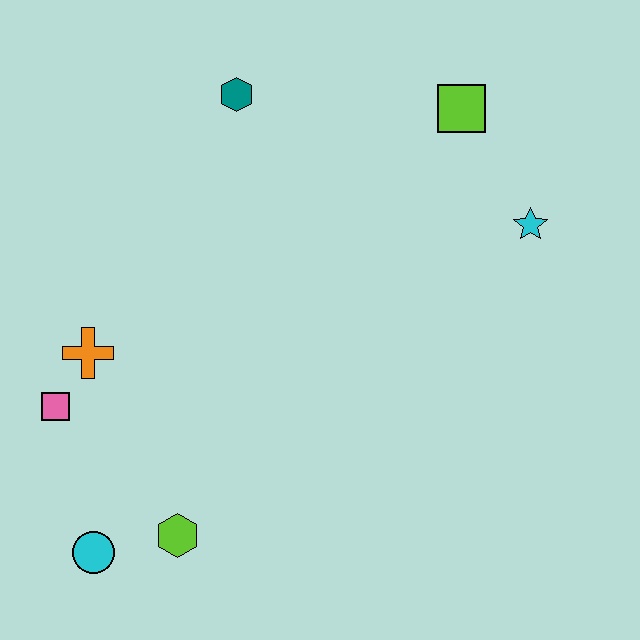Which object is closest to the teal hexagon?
The lime square is closest to the teal hexagon.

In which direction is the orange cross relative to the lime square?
The orange cross is to the left of the lime square.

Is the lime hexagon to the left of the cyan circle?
No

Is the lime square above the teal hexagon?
No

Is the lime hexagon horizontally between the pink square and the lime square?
Yes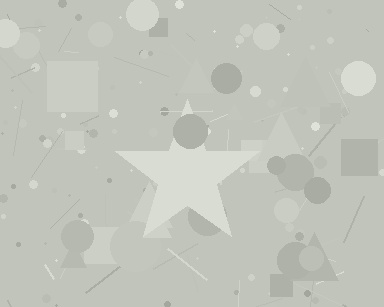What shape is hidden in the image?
A star is hidden in the image.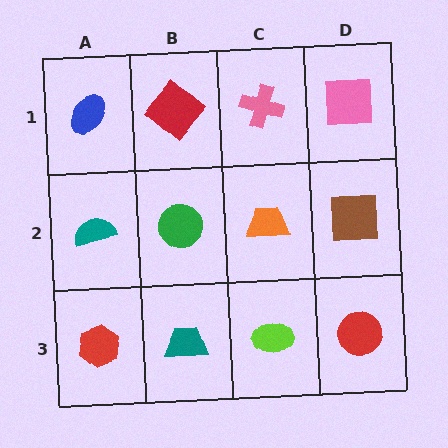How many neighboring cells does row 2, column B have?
4.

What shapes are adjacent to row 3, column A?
A teal semicircle (row 2, column A), a teal trapezoid (row 3, column B).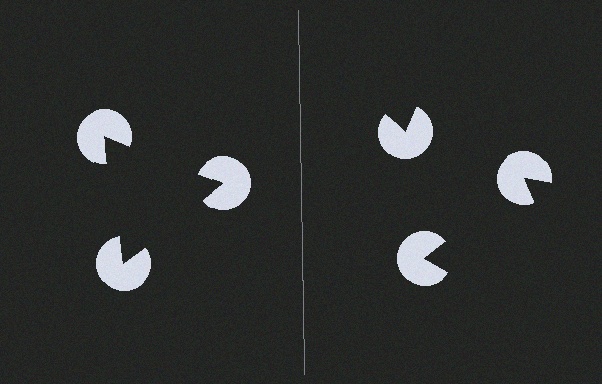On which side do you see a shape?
An illusory triangle appears on the left side. On the right side the wedge cuts are rotated, so no coherent shape forms.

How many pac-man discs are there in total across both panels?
6 — 3 on each side.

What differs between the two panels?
The pac-man discs are positioned identically on both sides; only the wedge orientations differ. On the left they align to a triangle; on the right they are misaligned.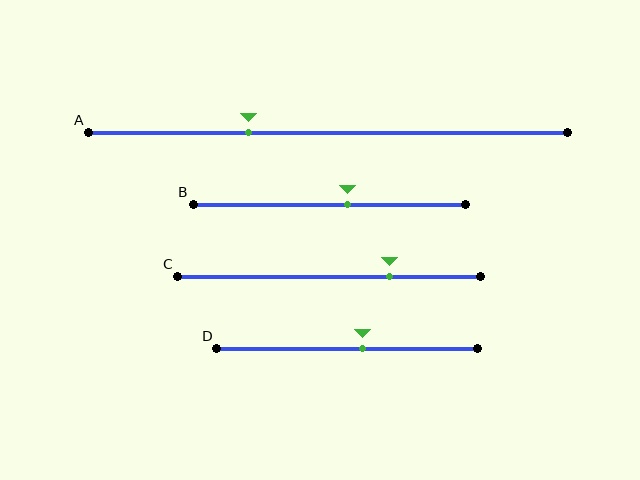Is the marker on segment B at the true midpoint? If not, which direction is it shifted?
No, the marker on segment B is shifted to the right by about 7% of the segment length.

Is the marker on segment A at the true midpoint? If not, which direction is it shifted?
No, the marker on segment A is shifted to the left by about 17% of the segment length.